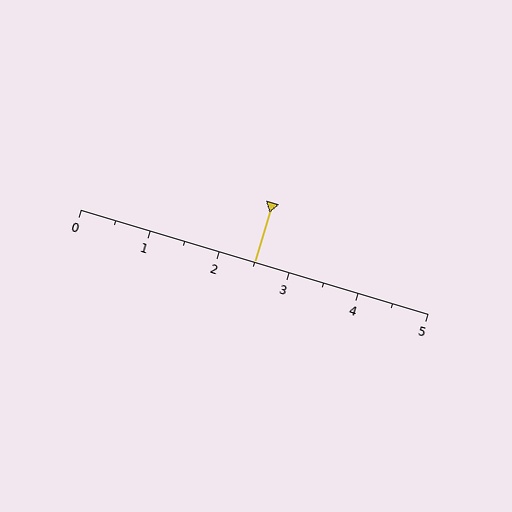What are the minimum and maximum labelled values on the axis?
The axis runs from 0 to 5.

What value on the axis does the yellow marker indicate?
The marker indicates approximately 2.5.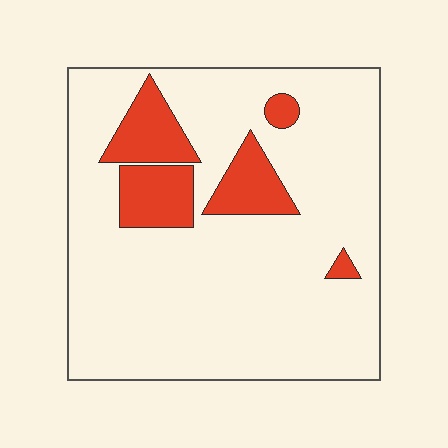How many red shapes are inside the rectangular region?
5.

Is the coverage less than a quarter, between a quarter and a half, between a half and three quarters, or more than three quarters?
Less than a quarter.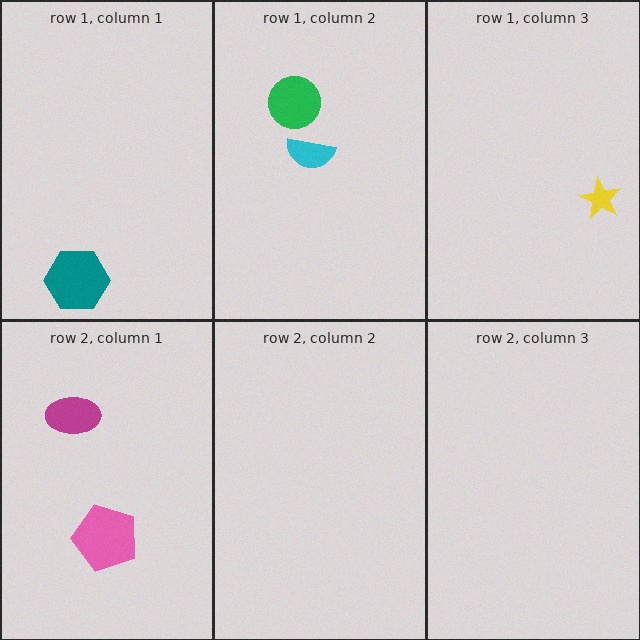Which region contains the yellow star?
The row 1, column 3 region.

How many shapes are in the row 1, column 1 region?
1.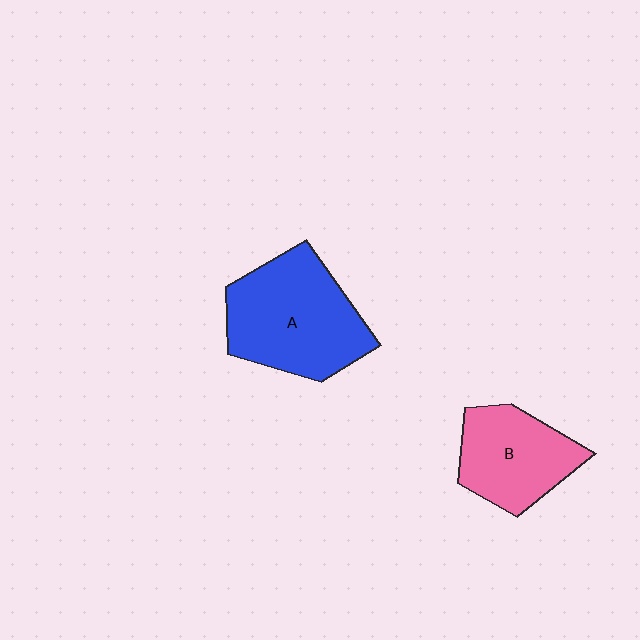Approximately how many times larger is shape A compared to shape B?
Approximately 1.4 times.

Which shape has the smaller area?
Shape B (pink).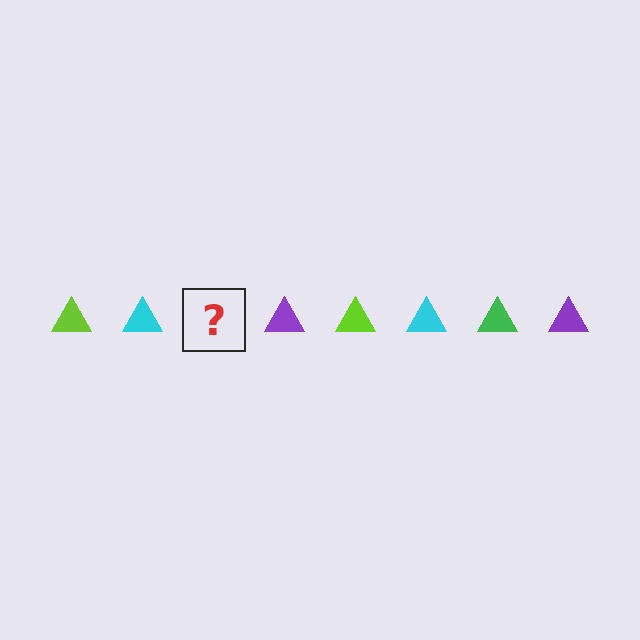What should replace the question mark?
The question mark should be replaced with a green triangle.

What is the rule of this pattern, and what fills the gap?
The rule is that the pattern cycles through lime, cyan, green, purple triangles. The gap should be filled with a green triangle.